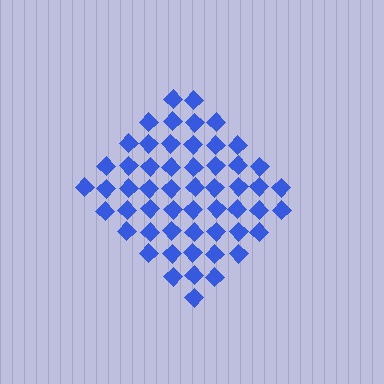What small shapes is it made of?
It is made of small diamonds.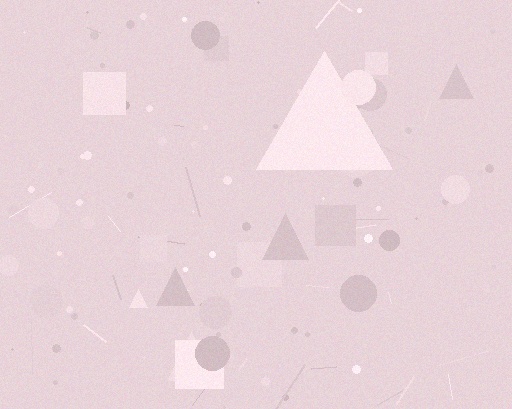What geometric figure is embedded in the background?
A triangle is embedded in the background.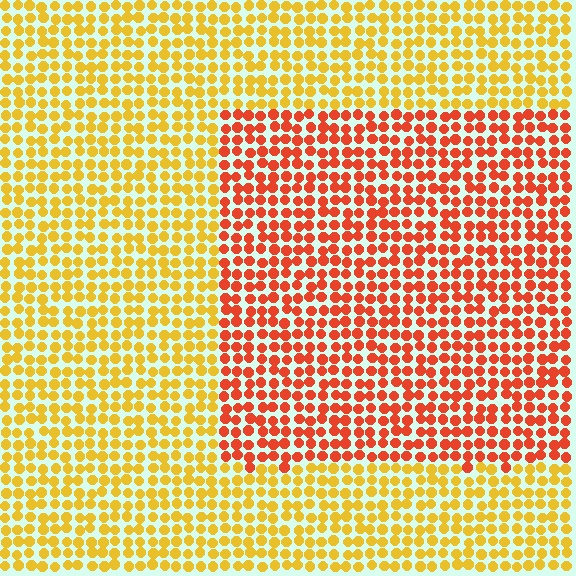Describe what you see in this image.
The image is filled with small yellow elements in a uniform arrangement. A rectangle-shaped region is visible where the elements are tinted to a slightly different hue, forming a subtle color boundary.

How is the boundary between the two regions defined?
The boundary is defined purely by a slight shift in hue (about 40 degrees). Spacing, size, and orientation are identical on both sides.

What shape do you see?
I see a rectangle.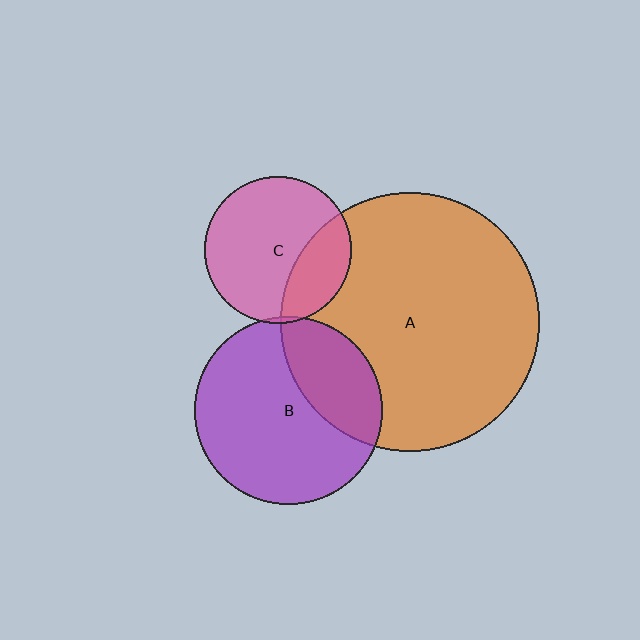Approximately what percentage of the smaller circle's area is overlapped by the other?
Approximately 30%.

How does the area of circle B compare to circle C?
Approximately 1.6 times.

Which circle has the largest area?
Circle A (orange).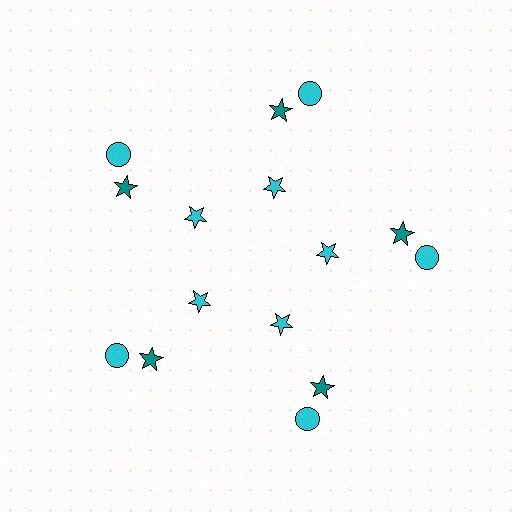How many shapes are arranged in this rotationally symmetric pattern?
There are 15 shapes, arranged in 5 groups of 3.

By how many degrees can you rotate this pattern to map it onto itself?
The pattern maps onto itself every 72 degrees of rotation.